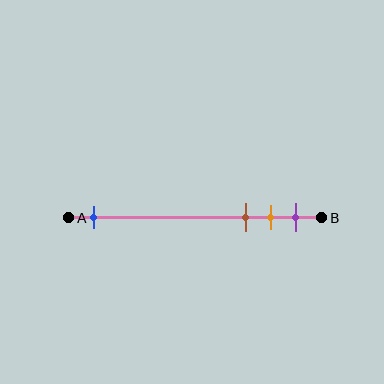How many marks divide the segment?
There are 4 marks dividing the segment.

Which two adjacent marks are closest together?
The orange and purple marks are the closest adjacent pair.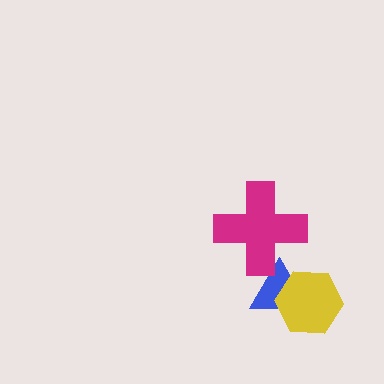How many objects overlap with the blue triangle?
2 objects overlap with the blue triangle.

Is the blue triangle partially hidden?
Yes, it is partially covered by another shape.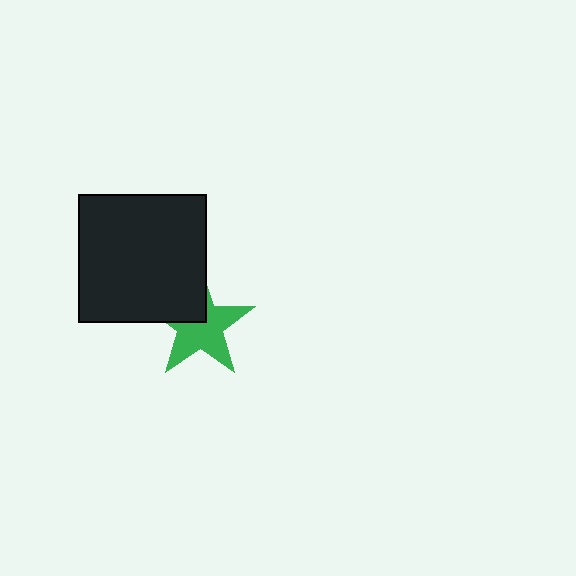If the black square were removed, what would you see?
You would see the complete green star.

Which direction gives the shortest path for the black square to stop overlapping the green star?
Moving toward the upper-left gives the shortest separation.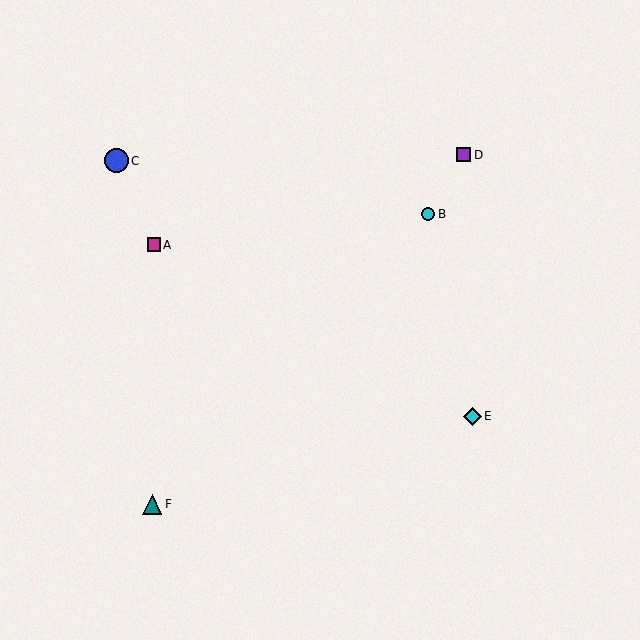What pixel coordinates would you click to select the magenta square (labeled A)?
Click at (154, 245) to select the magenta square A.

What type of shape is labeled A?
Shape A is a magenta square.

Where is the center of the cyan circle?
The center of the cyan circle is at (428, 214).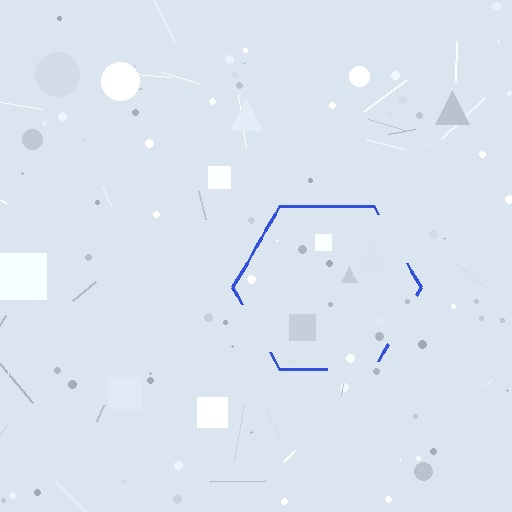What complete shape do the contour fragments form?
The contour fragments form a hexagon.